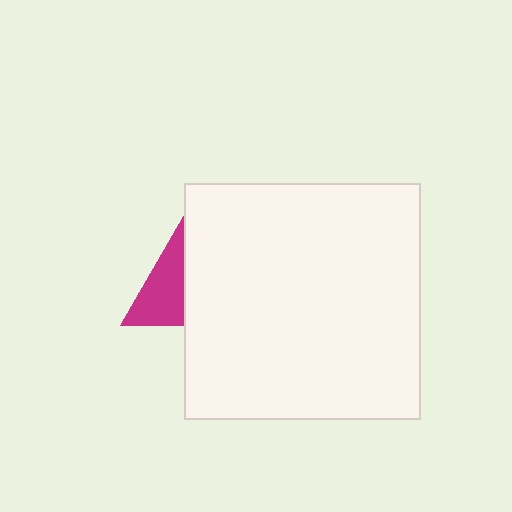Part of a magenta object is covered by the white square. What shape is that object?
It is a triangle.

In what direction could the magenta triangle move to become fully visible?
The magenta triangle could move left. That would shift it out from behind the white square entirely.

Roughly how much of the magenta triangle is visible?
About half of it is visible (roughly 50%).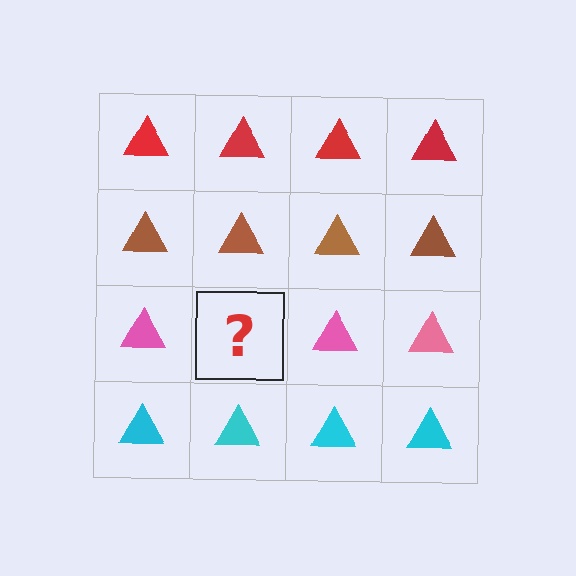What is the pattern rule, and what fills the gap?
The rule is that each row has a consistent color. The gap should be filled with a pink triangle.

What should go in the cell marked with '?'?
The missing cell should contain a pink triangle.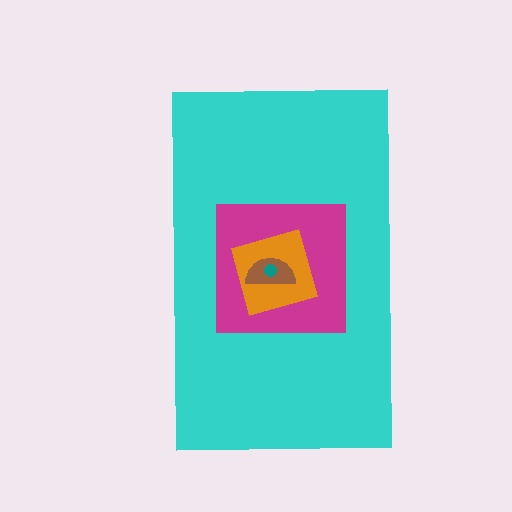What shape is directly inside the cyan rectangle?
The magenta square.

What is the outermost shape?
The cyan rectangle.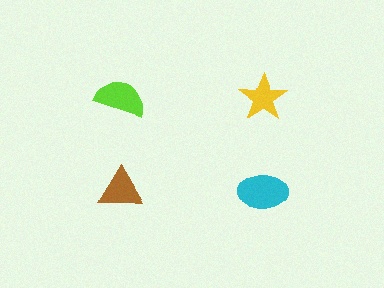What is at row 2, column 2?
A cyan ellipse.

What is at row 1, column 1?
A lime semicircle.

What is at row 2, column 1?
A brown triangle.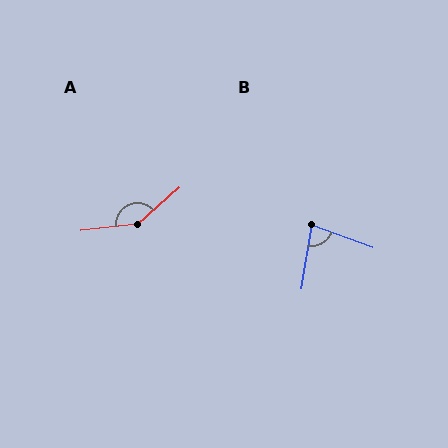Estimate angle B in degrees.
Approximately 80 degrees.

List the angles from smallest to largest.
B (80°), A (144°).